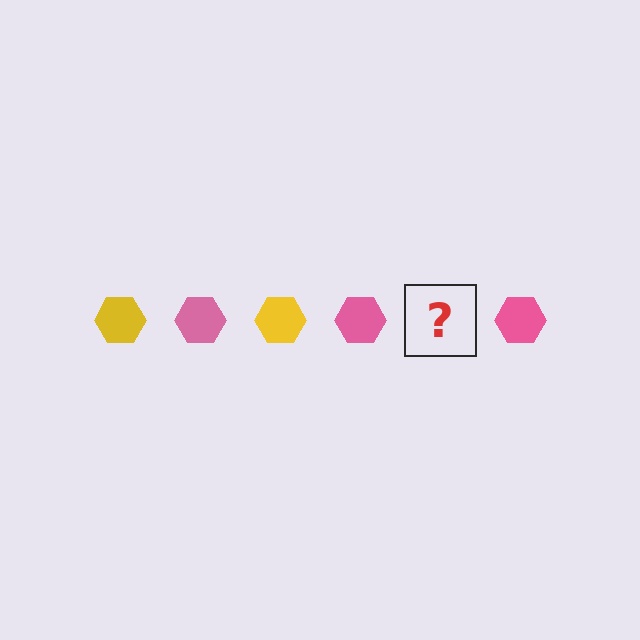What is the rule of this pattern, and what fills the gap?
The rule is that the pattern cycles through yellow, pink hexagons. The gap should be filled with a yellow hexagon.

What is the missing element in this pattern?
The missing element is a yellow hexagon.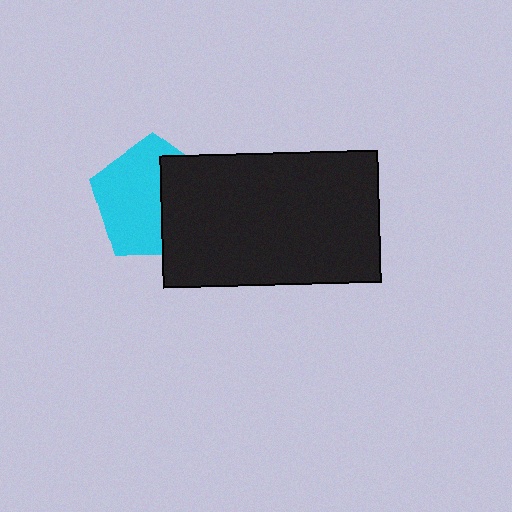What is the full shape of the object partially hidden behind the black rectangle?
The partially hidden object is a cyan pentagon.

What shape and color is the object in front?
The object in front is a black rectangle.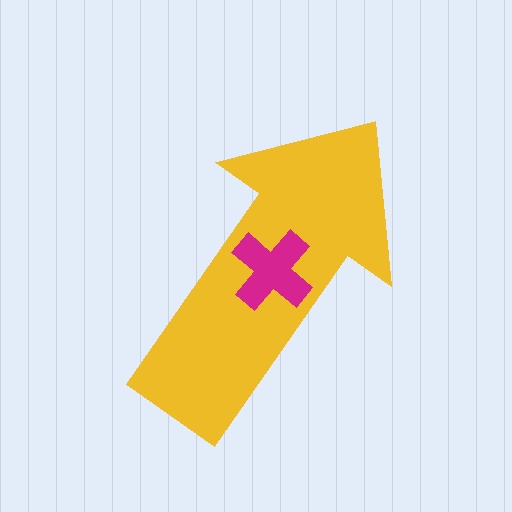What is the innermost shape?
The magenta cross.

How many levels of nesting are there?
2.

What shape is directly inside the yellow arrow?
The magenta cross.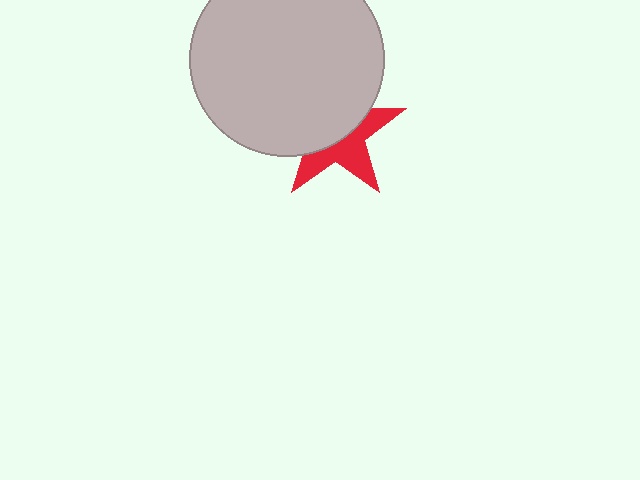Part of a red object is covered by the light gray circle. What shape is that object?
It is a star.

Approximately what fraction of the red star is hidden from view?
Roughly 55% of the red star is hidden behind the light gray circle.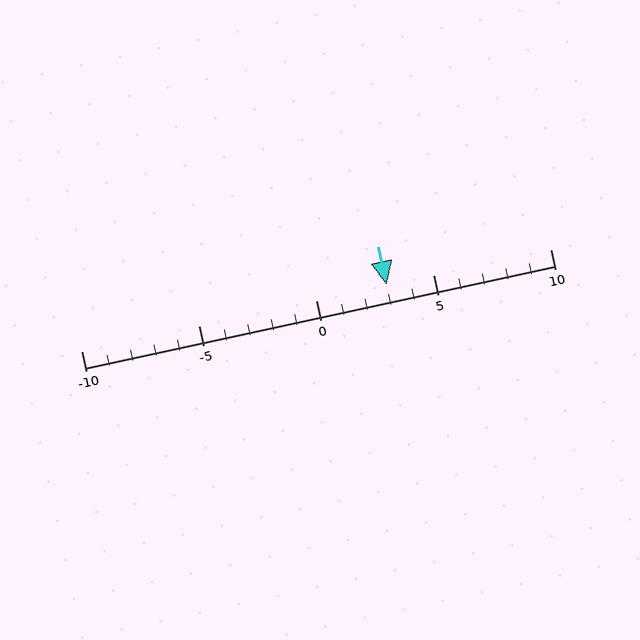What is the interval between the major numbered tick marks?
The major tick marks are spaced 5 units apart.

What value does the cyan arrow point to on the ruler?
The cyan arrow points to approximately 3.